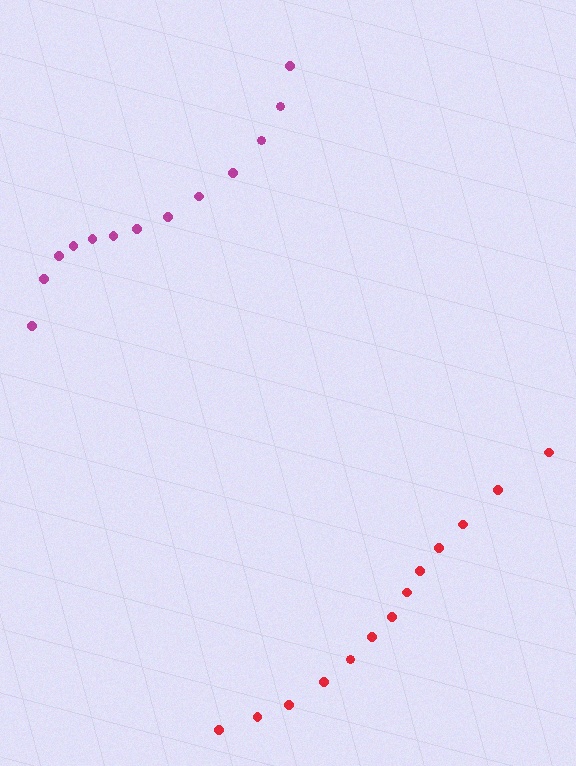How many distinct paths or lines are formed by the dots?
There are 2 distinct paths.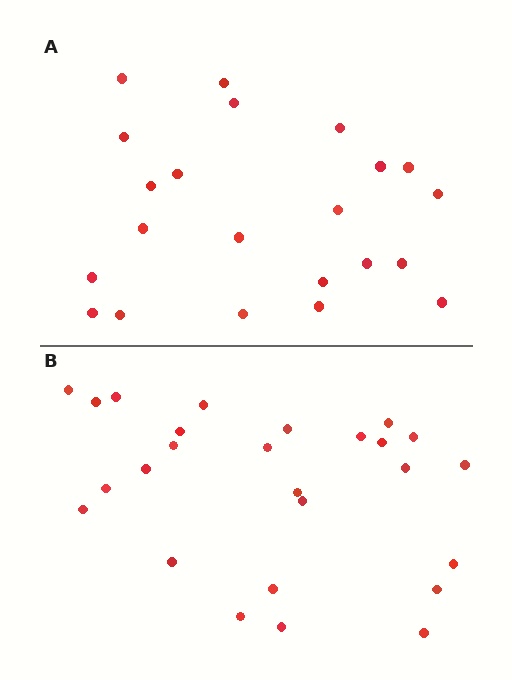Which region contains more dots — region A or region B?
Region B (the bottom region) has more dots.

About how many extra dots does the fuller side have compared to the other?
Region B has about 4 more dots than region A.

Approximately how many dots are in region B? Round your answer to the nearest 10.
About 30 dots. (The exact count is 26, which rounds to 30.)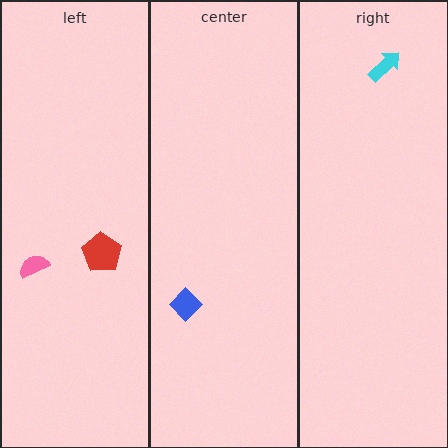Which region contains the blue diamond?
The center region.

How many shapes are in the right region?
1.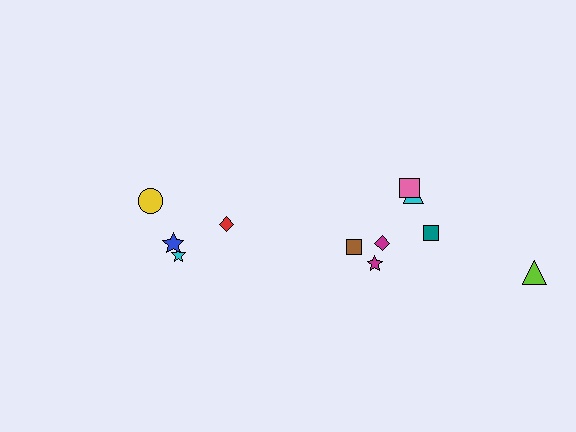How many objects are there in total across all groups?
There are 11 objects.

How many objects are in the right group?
There are 7 objects.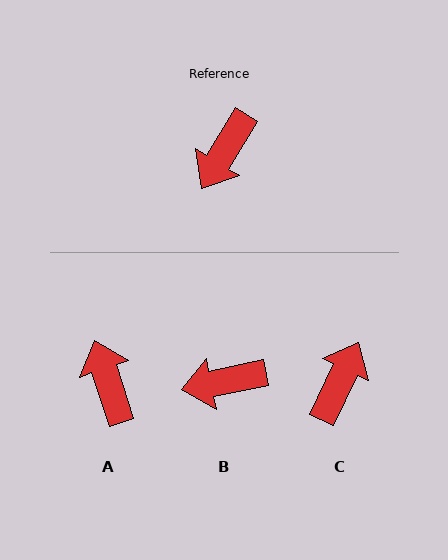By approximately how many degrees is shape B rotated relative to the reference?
Approximately 47 degrees clockwise.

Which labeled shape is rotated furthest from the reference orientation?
C, about 174 degrees away.